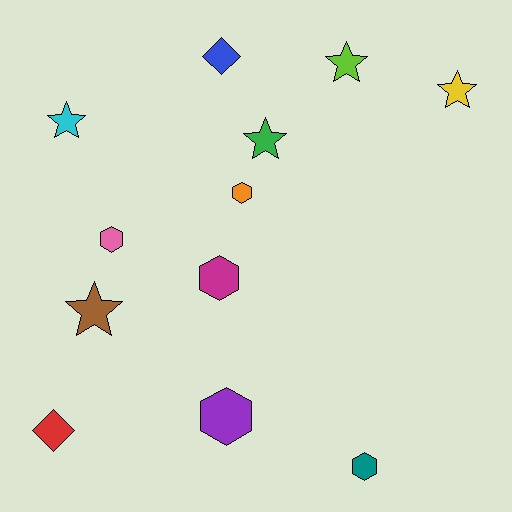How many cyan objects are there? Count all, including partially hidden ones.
There is 1 cyan object.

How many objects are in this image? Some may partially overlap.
There are 12 objects.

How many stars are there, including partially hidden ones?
There are 5 stars.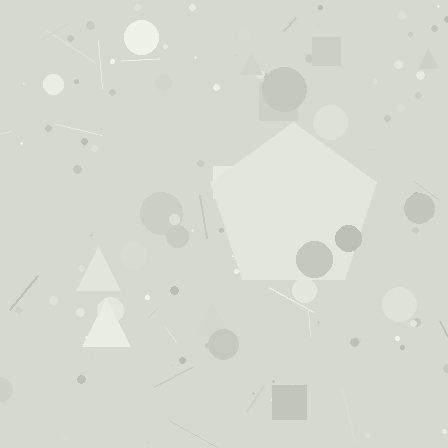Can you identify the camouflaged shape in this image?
The camouflaged shape is a pentagon.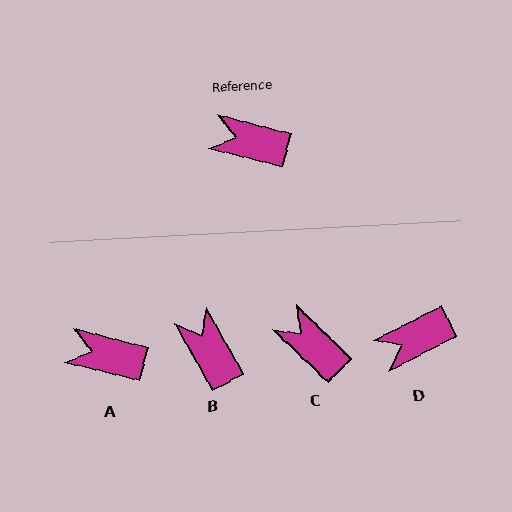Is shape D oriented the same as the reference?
No, it is off by about 41 degrees.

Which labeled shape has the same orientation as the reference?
A.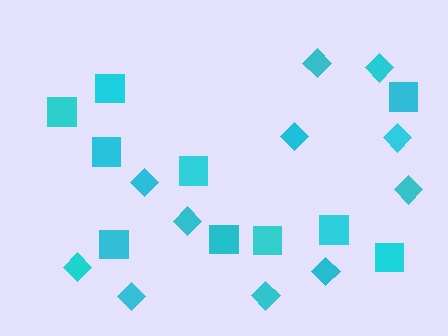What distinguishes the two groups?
There are 2 groups: one group of squares (10) and one group of diamonds (11).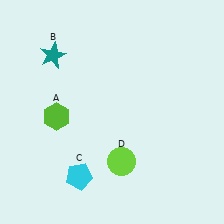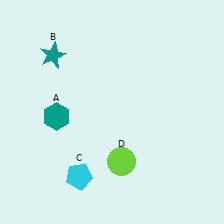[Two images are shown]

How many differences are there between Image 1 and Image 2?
There is 1 difference between the two images.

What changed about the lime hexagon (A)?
In Image 1, A is lime. In Image 2, it changed to teal.